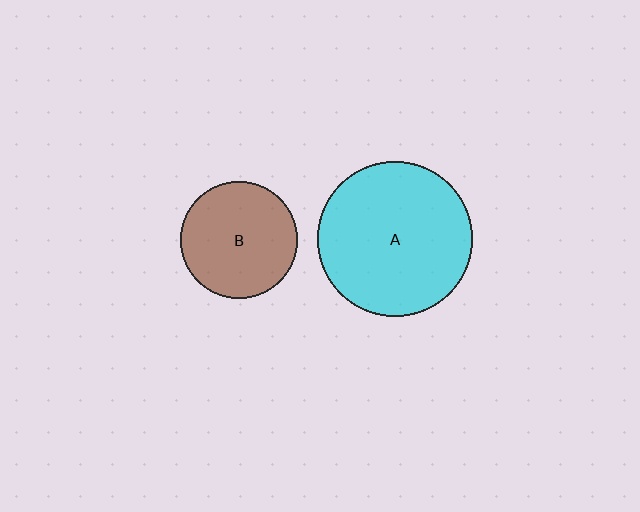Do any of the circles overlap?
No, none of the circles overlap.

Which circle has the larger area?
Circle A (cyan).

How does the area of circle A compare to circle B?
Approximately 1.8 times.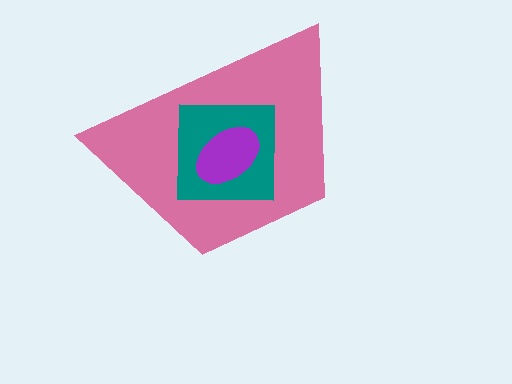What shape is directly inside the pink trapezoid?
The teal square.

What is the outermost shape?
The pink trapezoid.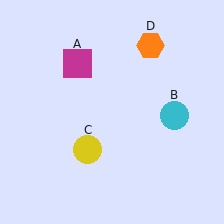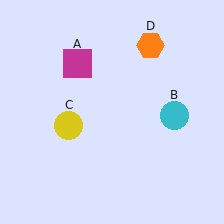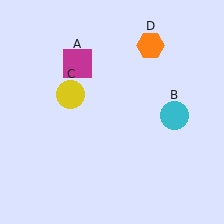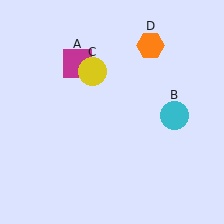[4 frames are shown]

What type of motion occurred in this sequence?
The yellow circle (object C) rotated clockwise around the center of the scene.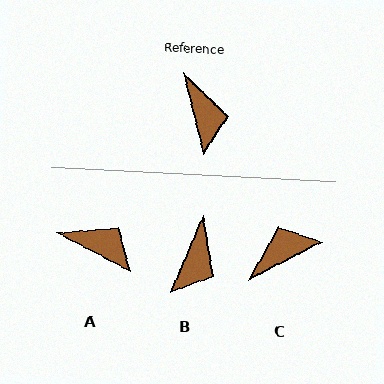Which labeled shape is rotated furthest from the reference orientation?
C, about 104 degrees away.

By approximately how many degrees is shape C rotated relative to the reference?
Approximately 104 degrees counter-clockwise.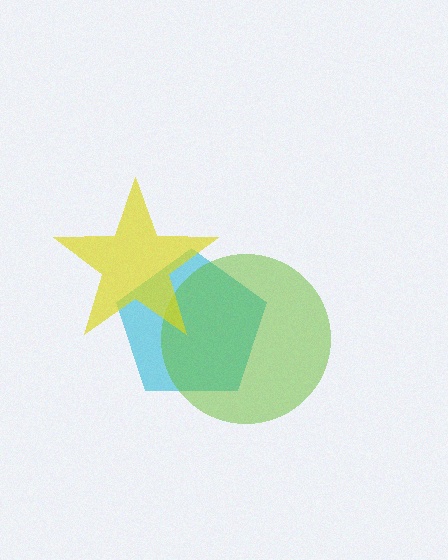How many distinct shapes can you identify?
There are 3 distinct shapes: a cyan pentagon, a lime circle, a yellow star.